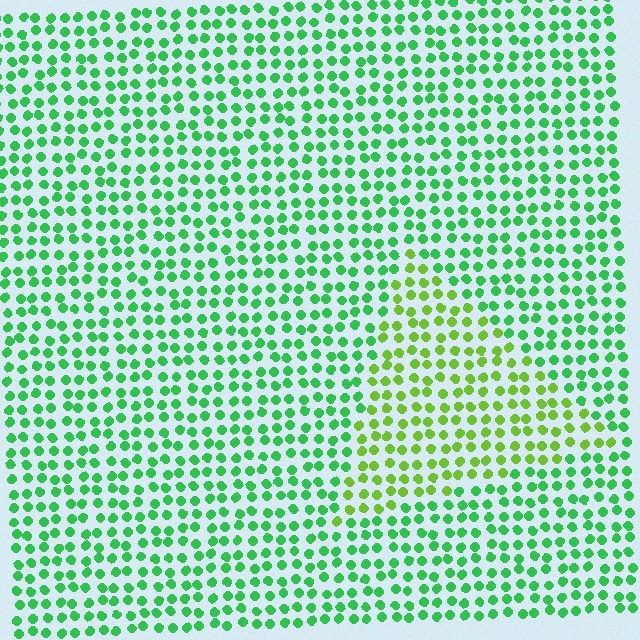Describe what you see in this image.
The image is filled with small green elements in a uniform arrangement. A triangle-shaped region is visible where the elements are tinted to a slightly different hue, forming a subtle color boundary.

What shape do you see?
I see a triangle.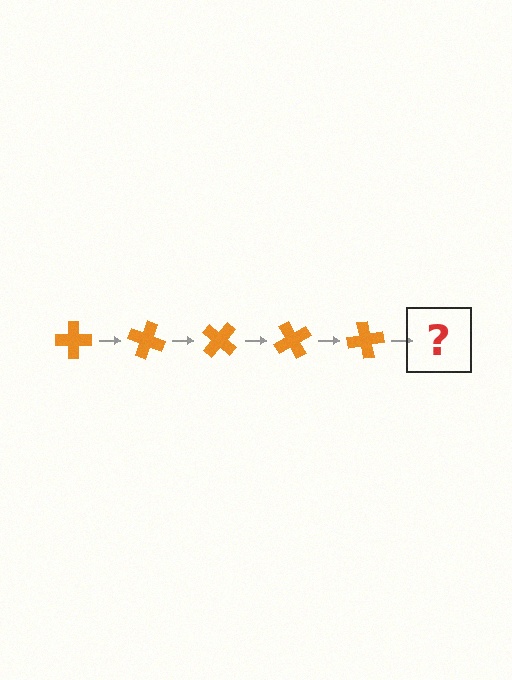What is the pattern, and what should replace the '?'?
The pattern is that the cross rotates 20 degrees each step. The '?' should be an orange cross rotated 100 degrees.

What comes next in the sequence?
The next element should be an orange cross rotated 100 degrees.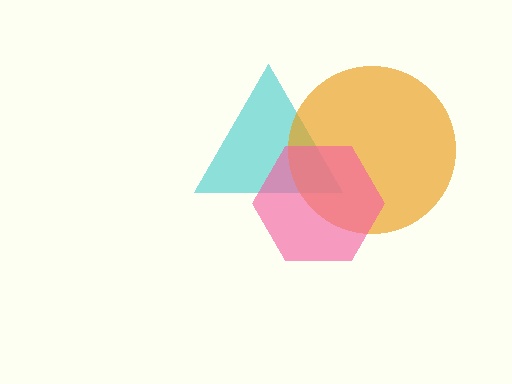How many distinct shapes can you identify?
There are 3 distinct shapes: a cyan triangle, an orange circle, a pink hexagon.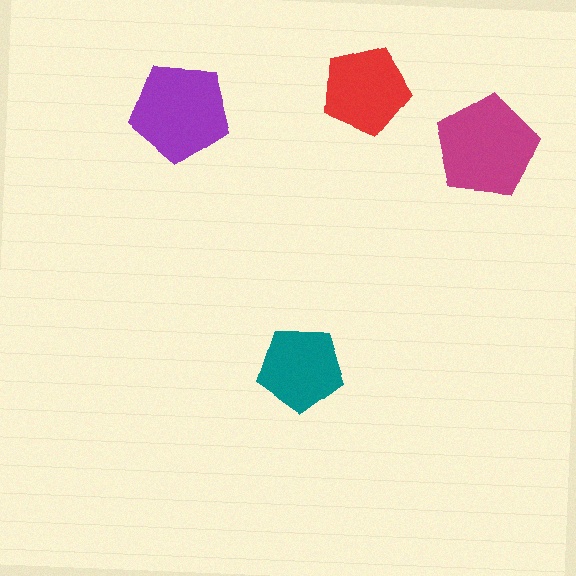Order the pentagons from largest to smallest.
the magenta one, the purple one, the red one, the teal one.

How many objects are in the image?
There are 4 objects in the image.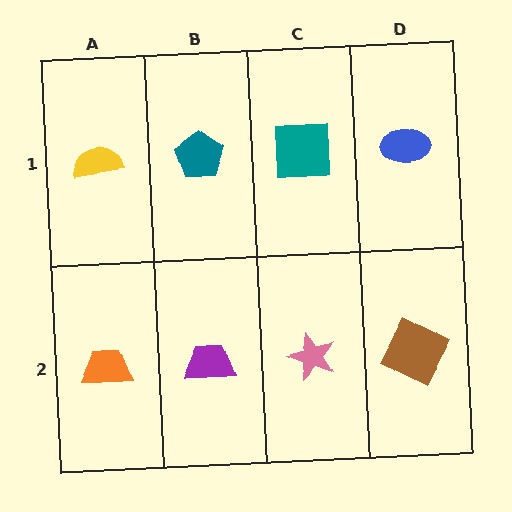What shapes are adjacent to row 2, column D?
A blue ellipse (row 1, column D), a pink star (row 2, column C).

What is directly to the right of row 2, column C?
A brown square.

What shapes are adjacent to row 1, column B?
A purple trapezoid (row 2, column B), a yellow semicircle (row 1, column A), a teal square (row 1, column C).